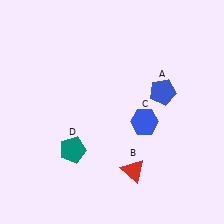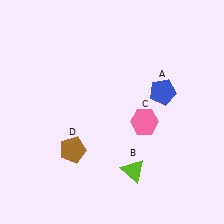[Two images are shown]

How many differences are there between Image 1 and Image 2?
There are 3 differences between the two images.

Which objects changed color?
B changed from red to lime. C changed from blue to pink. D changed from teal to brown.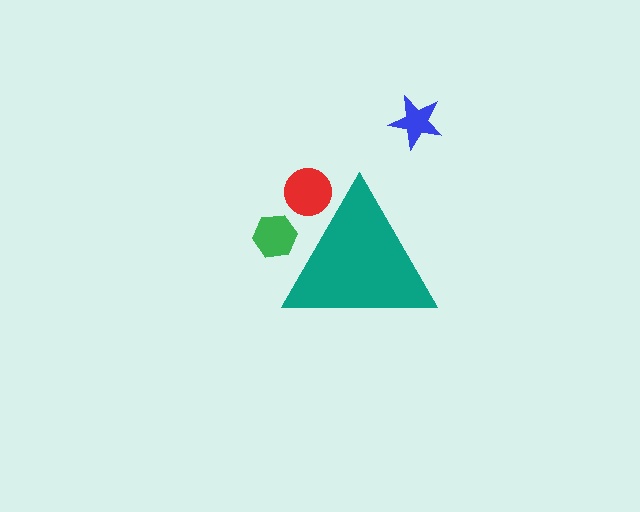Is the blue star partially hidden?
No, the blue star is fully visible.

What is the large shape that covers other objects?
A teal triangle.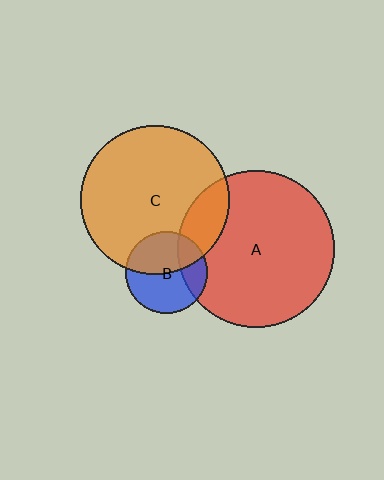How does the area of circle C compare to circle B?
Approximately 3.3 times.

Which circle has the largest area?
Circle A (red).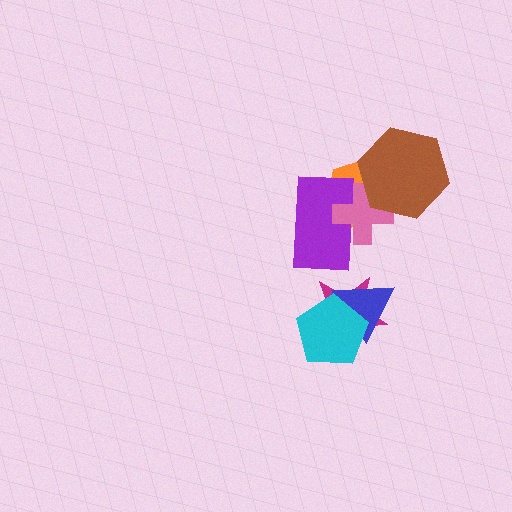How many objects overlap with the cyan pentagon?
2 objects overlap with the cyan pentagon.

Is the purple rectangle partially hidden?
Yes, it is partially covered by another shape.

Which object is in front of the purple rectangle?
The pink cross is in front of the purple rectangle.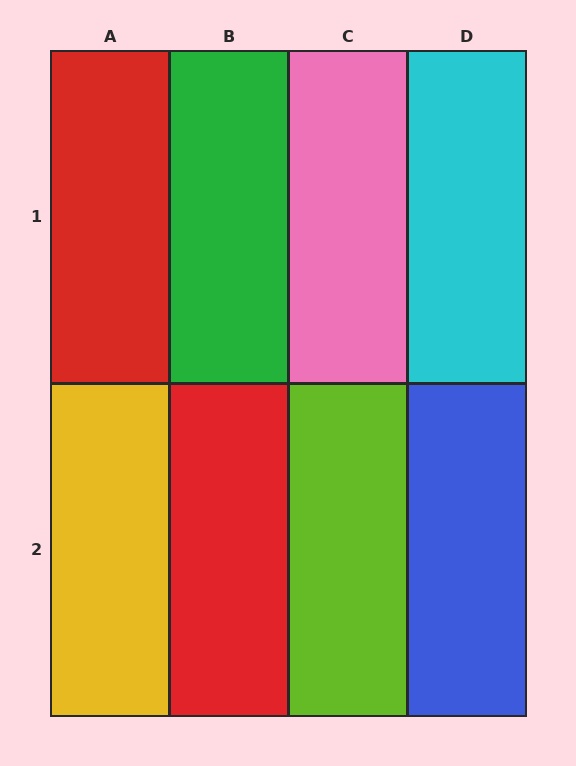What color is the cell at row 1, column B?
Green.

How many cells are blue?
1 cell is blue.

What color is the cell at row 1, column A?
Red.